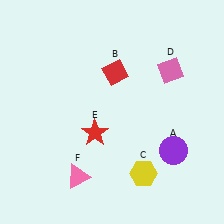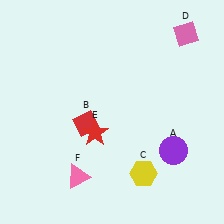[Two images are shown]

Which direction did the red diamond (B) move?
The red diamond (B) moved down.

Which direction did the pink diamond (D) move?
The pink diamond (D) moved up.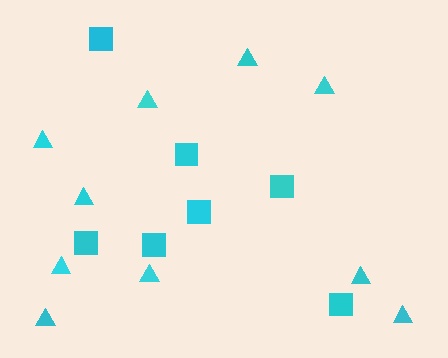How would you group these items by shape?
There are 2 groups: one group of squares (7) and one group of triangles (10).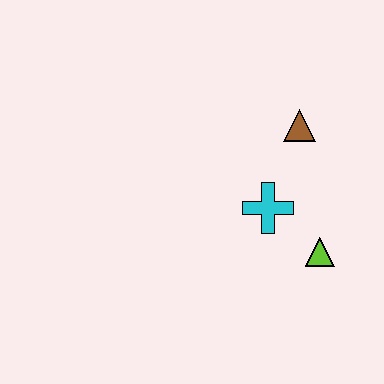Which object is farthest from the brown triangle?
The lime triangle is farthest from the brown triangle.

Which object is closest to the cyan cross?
The lime triangle is closest to the cyan cross.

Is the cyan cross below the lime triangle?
No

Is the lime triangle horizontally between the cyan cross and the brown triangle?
No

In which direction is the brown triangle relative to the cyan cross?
The brown triangle is above the cyan cross.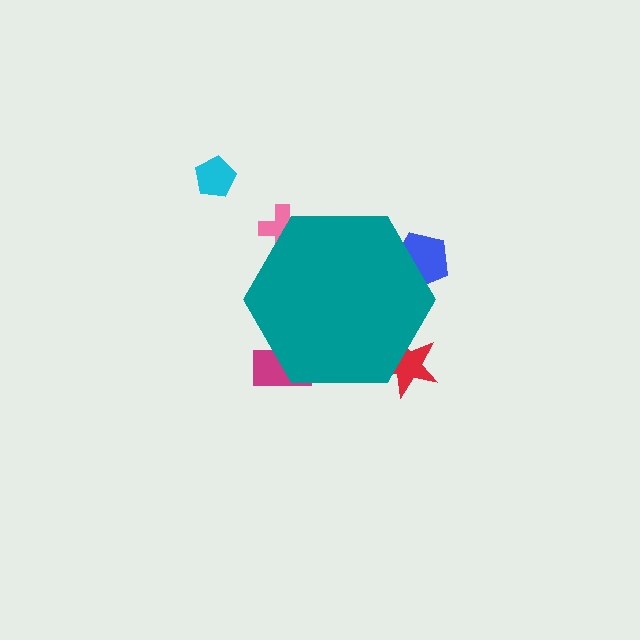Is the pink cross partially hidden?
Yes, the pink cross is partially hidden behind the teal hexagon.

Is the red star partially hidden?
Yes, the red star is partially hidden behind the teal hexagon.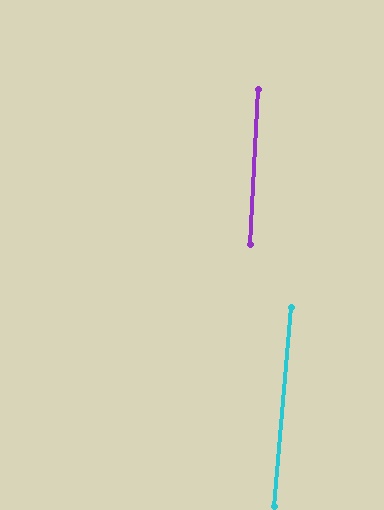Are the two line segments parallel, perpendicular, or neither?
Parallel — their directions differ by only 2.0°.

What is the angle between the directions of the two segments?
Approximately 2 degrees.